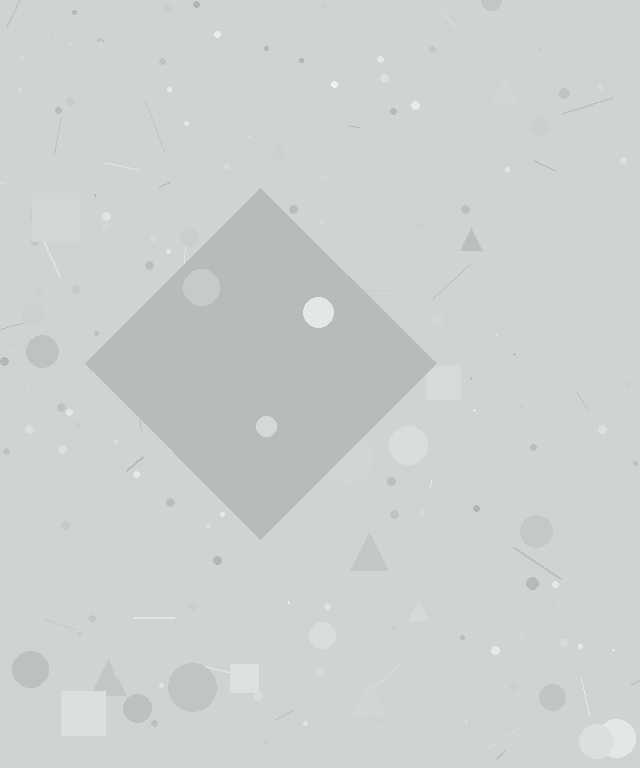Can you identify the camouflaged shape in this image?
The camouflaged shape is a diamond.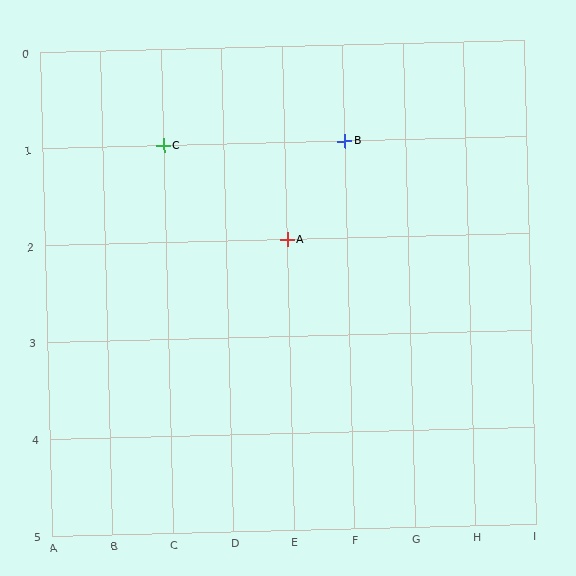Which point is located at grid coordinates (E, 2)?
Point A is at (E, 2).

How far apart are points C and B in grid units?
Points C and B are 3 columns apart.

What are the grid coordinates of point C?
Point C is at grid coordinates (C, 1).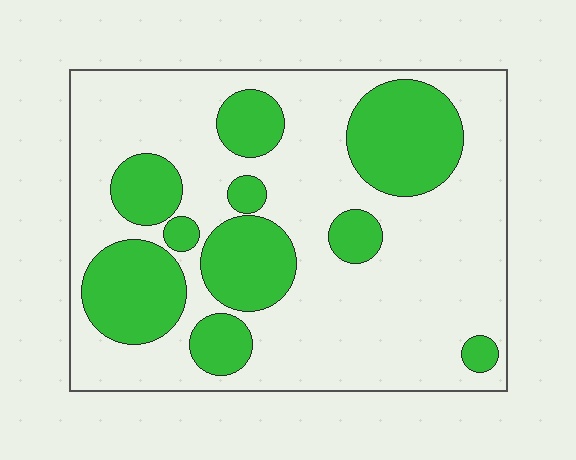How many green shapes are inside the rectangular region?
10.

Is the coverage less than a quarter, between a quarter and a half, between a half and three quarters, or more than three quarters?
Between a quarter and a half.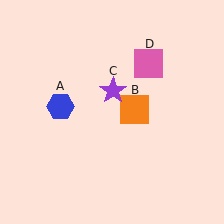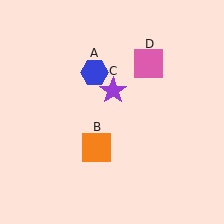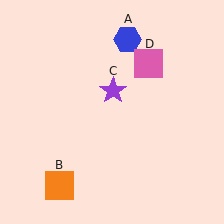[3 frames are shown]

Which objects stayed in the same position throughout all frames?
Purple star (object C) and pink square (object D) remained stationary.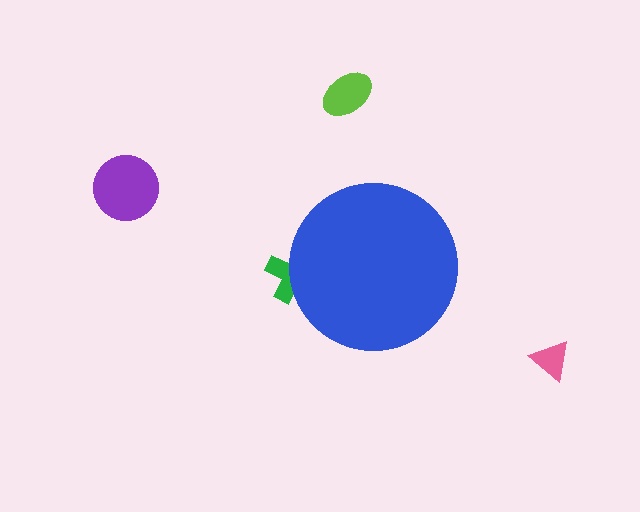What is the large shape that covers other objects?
A blue circle.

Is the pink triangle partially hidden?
No, the pink triangle is fully visible.